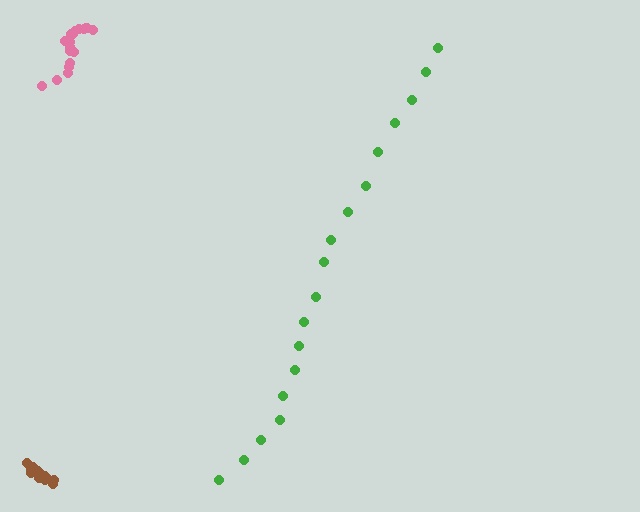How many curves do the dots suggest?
There are 3 distinct paths.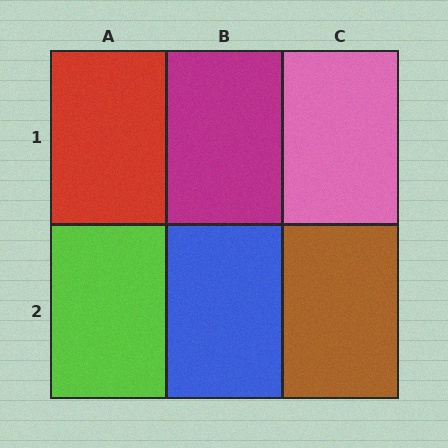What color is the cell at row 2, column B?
Blue.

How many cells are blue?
1 cell is blue.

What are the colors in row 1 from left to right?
Red, magenta, pink.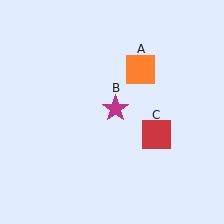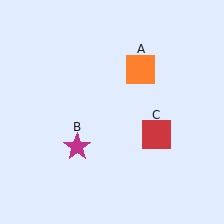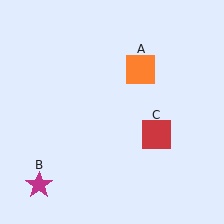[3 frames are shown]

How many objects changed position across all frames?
1 object changed position: magenta star (object B).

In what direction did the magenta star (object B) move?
The magenta star (object B) moved down and to the left.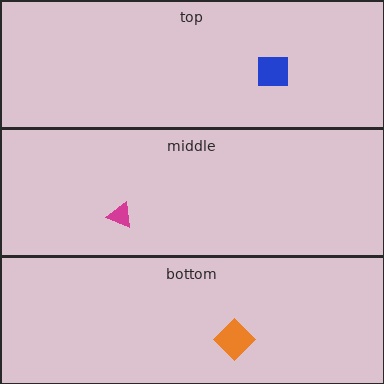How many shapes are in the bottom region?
1.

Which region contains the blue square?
The top region.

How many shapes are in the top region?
1.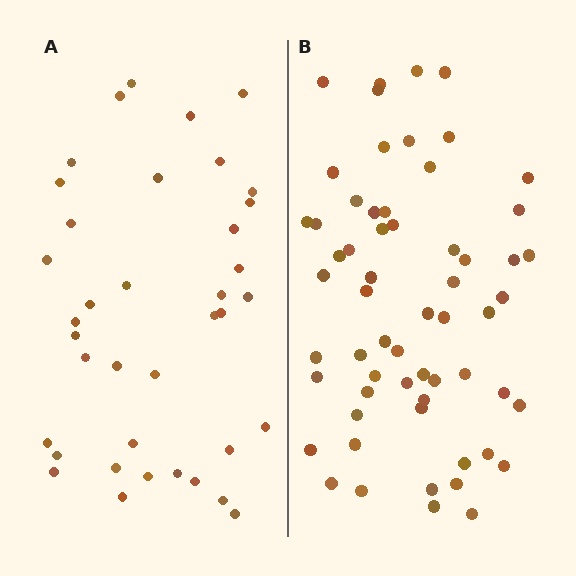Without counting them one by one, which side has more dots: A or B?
Region B (the right region) has more dots.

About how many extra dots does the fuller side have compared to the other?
Region B has approximately 20 more dots than region A.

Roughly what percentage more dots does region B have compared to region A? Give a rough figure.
About 60% more.